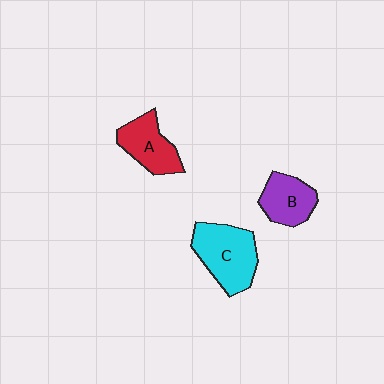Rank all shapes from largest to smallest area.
From largest to smallest: C (cyan), A (red), B (purple).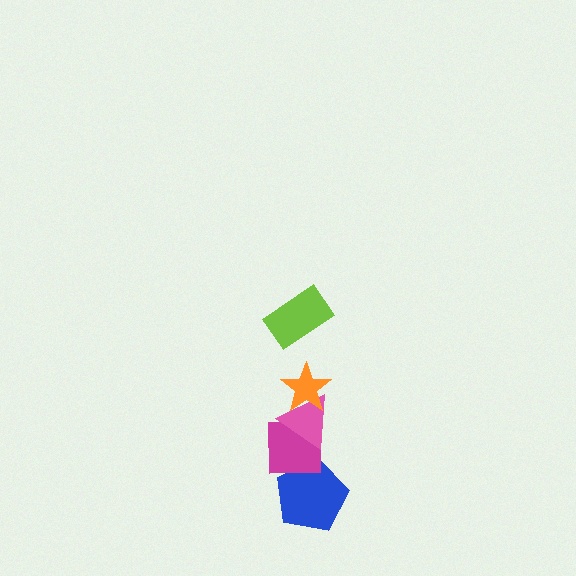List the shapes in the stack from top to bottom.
From top to bottom: the lime rectangle, the orange star, the pink triangle, the magenta square, the blue pentagon.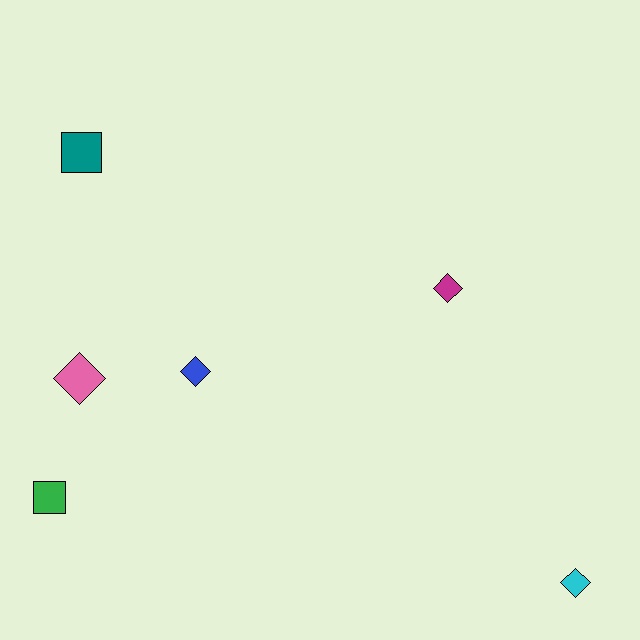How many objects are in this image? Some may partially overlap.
There are 6 objects.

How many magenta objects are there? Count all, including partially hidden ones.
There is 1 magenta object.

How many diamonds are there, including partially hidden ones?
There are 4 diamonds.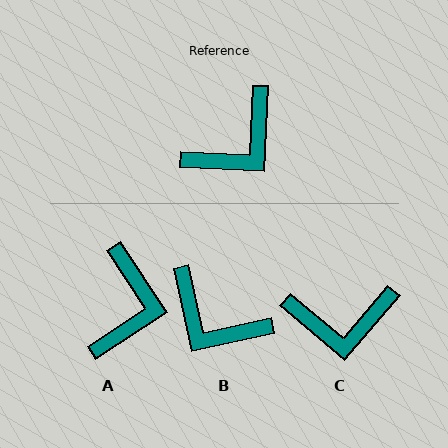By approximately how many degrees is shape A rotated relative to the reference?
Approximately 36 degrees counter-clockwise.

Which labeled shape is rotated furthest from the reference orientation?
B, about 75 degrees away.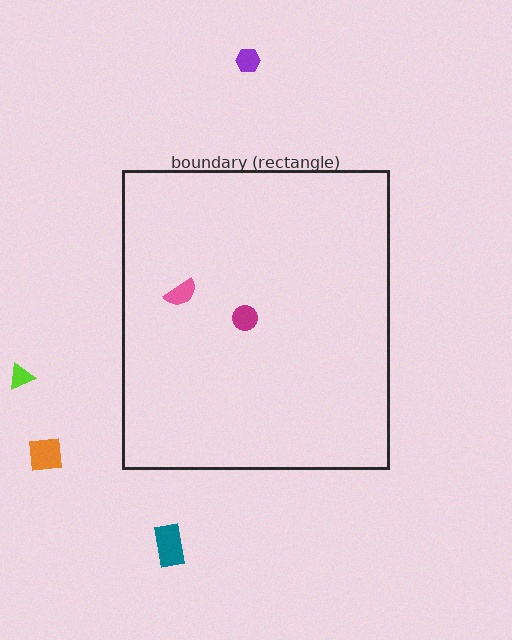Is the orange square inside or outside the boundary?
Outside.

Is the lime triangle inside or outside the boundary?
Outside.